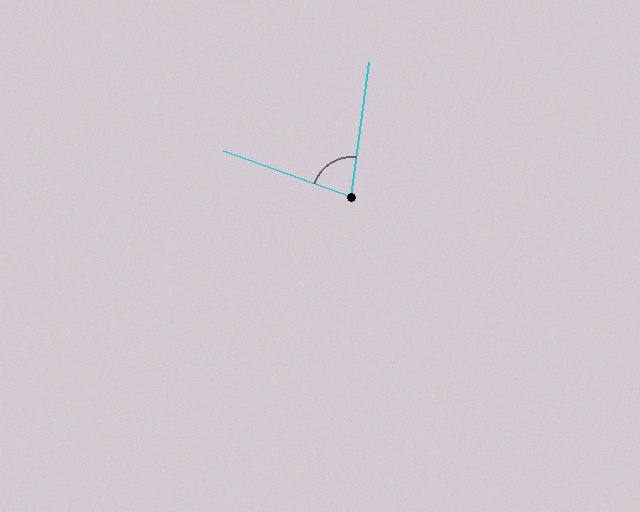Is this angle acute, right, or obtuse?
It is acute.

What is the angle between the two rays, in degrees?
Approximately 77 degrees.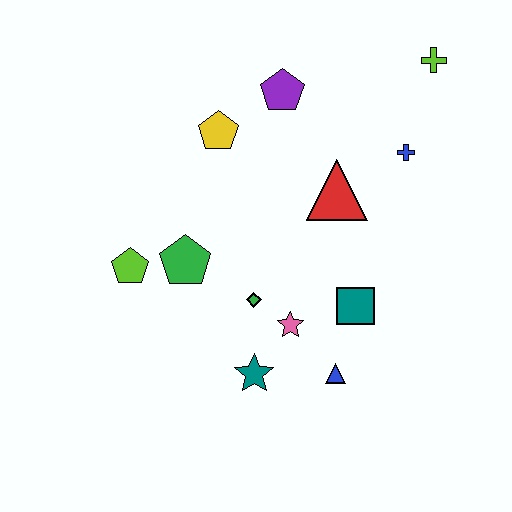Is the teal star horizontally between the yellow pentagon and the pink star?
Yes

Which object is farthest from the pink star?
The lime cross is farthest from the pink star.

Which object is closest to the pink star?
The green diamond is closest to the pink star.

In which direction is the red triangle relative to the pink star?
The red triangle is above the pink star.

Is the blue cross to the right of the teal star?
Yes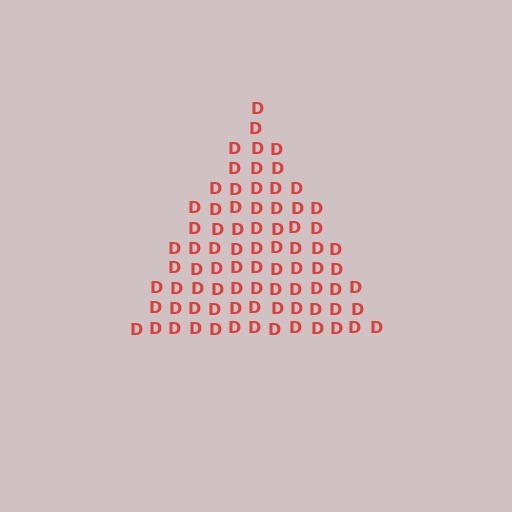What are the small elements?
The small elements are letter D's.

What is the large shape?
The large shape is a triangle.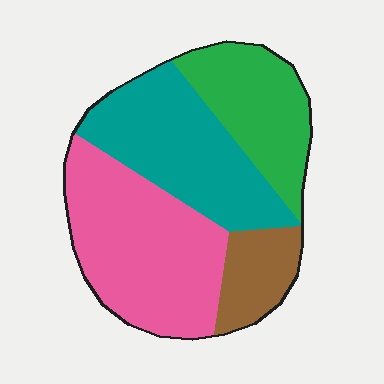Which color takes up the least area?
Brown, at roughly 10%.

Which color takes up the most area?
Pink, at roughly 35%.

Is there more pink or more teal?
Pink.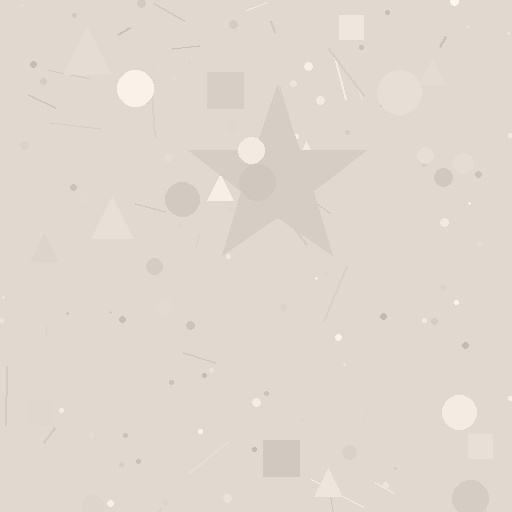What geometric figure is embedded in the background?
A star is embedded in the background.